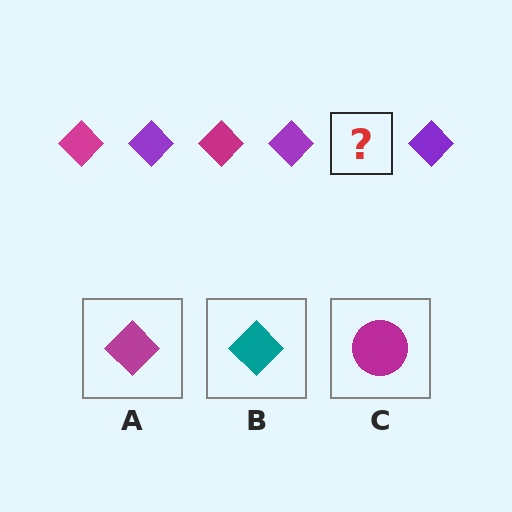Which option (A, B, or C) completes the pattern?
A.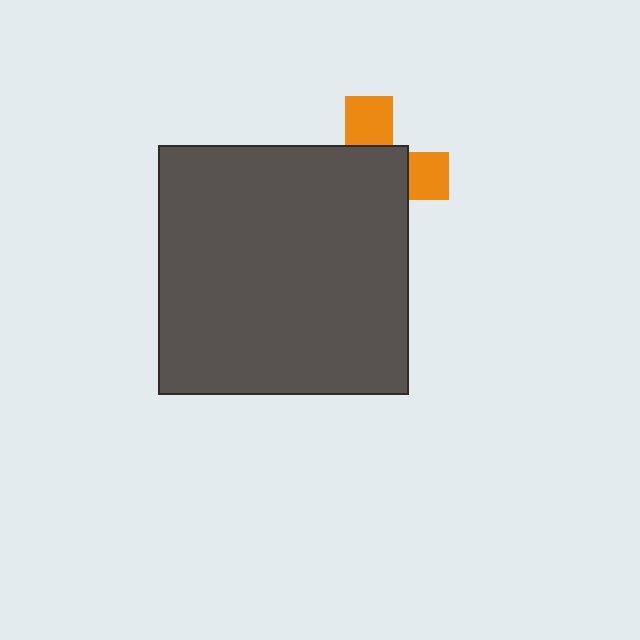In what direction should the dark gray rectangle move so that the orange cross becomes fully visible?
The dark gray rectangle should move toward the lower-left. That is the shortest direction to clear the overlap and leave the orange cross fully visible.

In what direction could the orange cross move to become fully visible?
The orange cross could move toward the upper-right. That would shift it out from behind the dark gray rectangle entirely.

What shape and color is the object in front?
The object in front is a dark gray rectangle.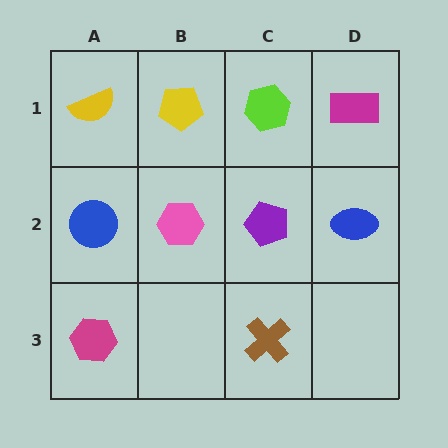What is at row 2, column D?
A blue ellipse.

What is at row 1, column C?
A lime hexagon.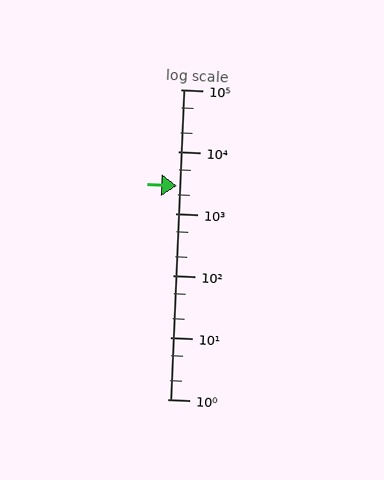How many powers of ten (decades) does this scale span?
The scale spans 5 decades, from 1 to 100000.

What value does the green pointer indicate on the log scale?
The pointer indicates approximately 2800.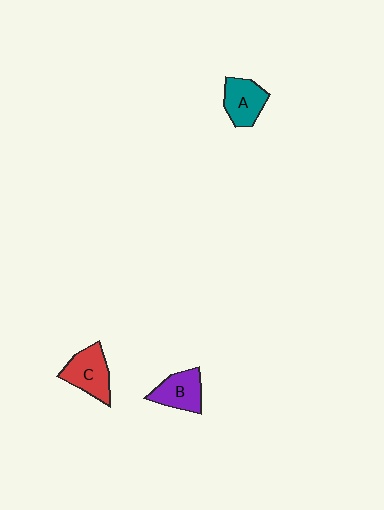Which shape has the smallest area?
Shape A (teal).